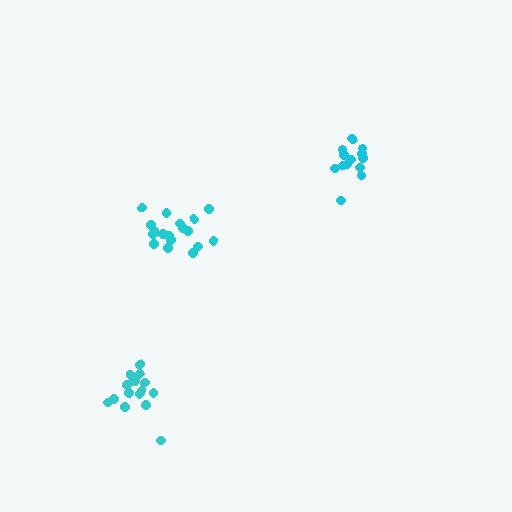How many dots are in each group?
Group 1: 14 dots, Group 2: 16 dots, Group 3: 18 dots (48 total).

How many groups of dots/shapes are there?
There are 3 groups.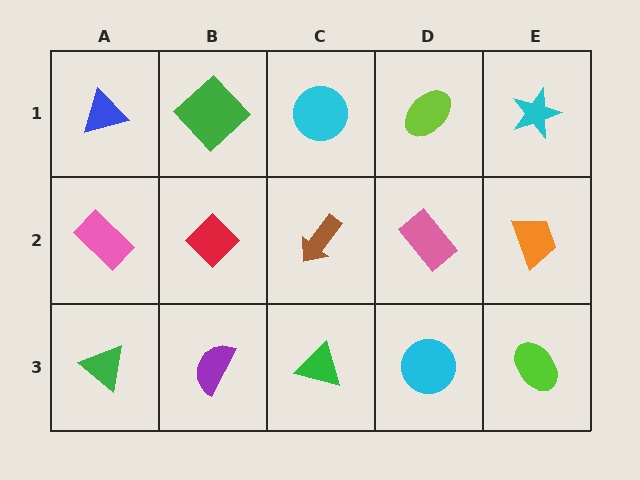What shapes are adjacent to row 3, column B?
A red diamond (row 2, column B), a green triangle (row 3, column A), a green triangle (row 3, column C).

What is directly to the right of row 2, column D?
An orange trapezoid.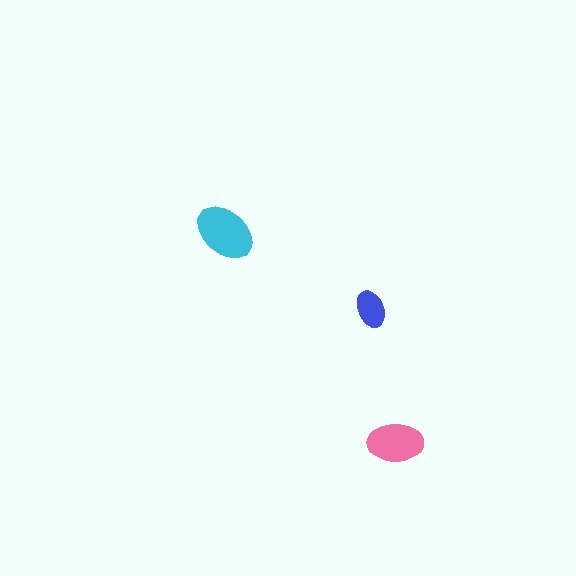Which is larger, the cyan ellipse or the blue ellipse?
The cyan one.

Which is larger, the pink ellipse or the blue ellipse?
The pink one.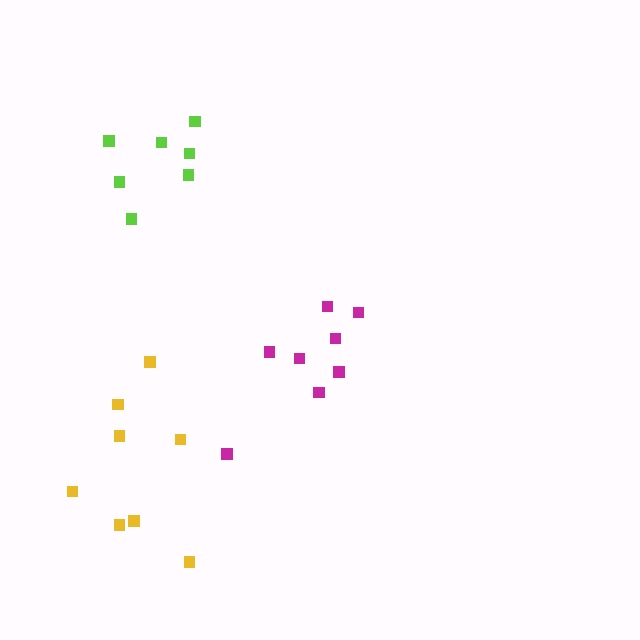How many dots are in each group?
Group 1: 8 dots, Group 2: 7 dots, Group 3: 8 dots (23 total).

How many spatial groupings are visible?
There are 3 spatial groupings.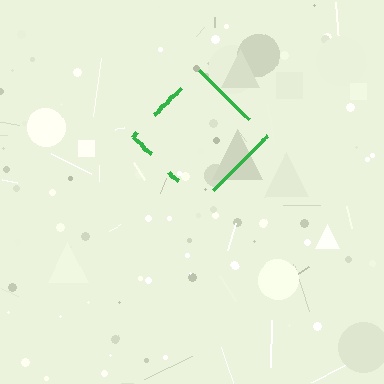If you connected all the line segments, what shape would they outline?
They would outline a diamond.